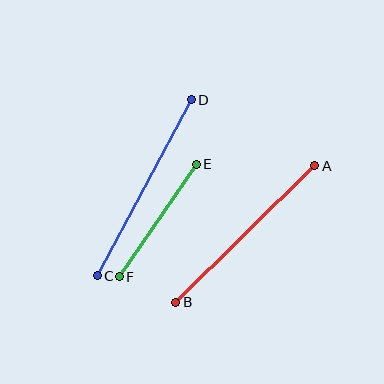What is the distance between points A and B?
The distance is approximately 195 pixels.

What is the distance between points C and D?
The distance is approximately 200 pixels.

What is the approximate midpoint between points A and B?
The midpoint is at approximately (245, 234) pixels.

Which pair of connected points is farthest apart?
Points C and D are farthest apart.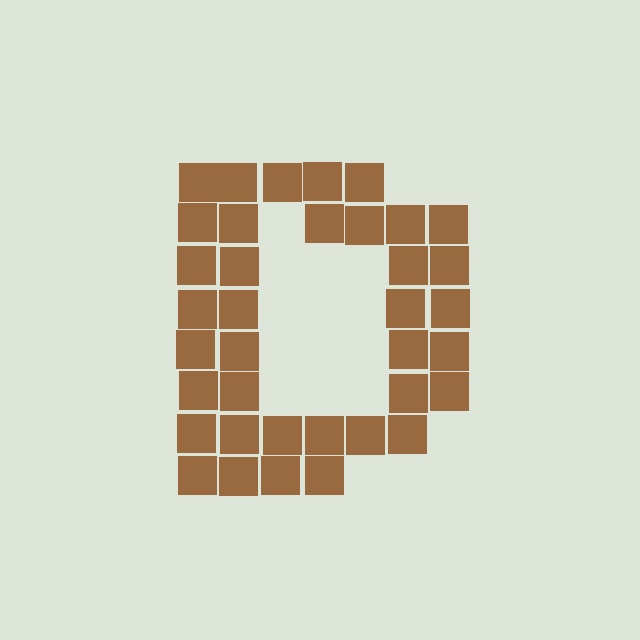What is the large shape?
The large shape is the letter D.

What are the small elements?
The small elements are squares.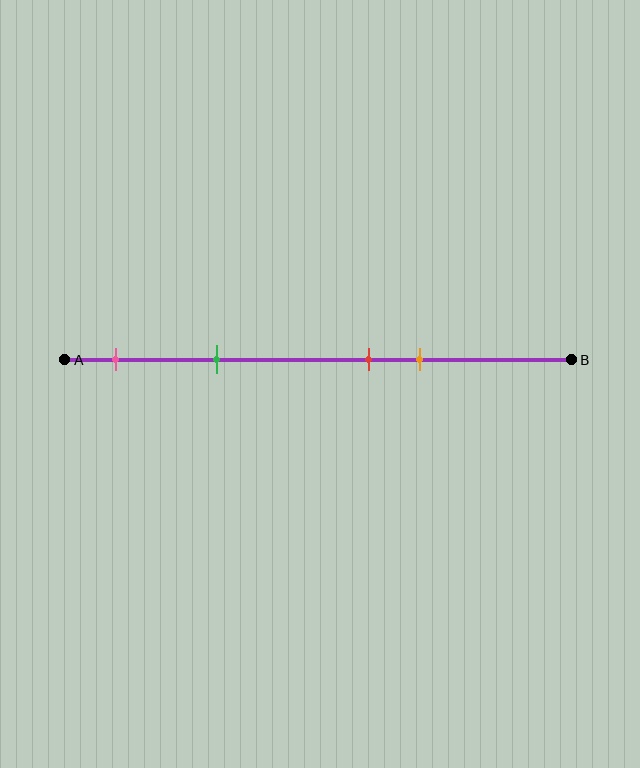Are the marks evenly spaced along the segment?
No, the marks are not evenly spaced.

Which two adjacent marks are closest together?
The red and orange marks are the closest adjacent pair.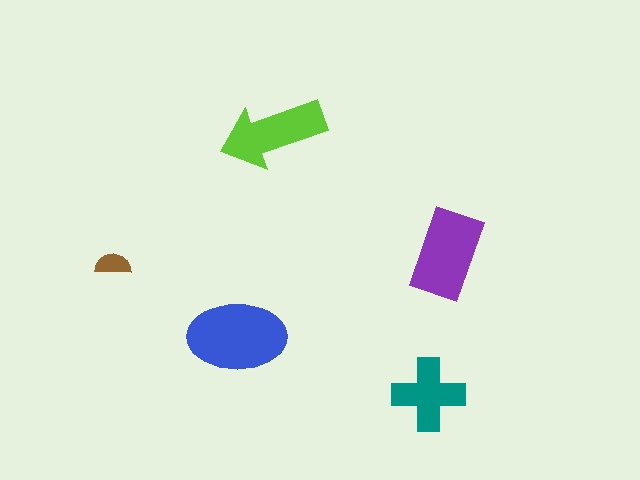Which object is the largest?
The blue ellipse.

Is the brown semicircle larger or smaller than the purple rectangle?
Smaller.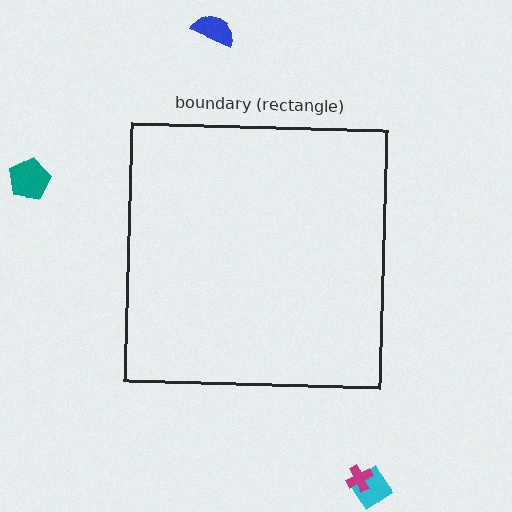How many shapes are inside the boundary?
0 inside, 4 outside.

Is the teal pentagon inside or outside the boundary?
Outside.